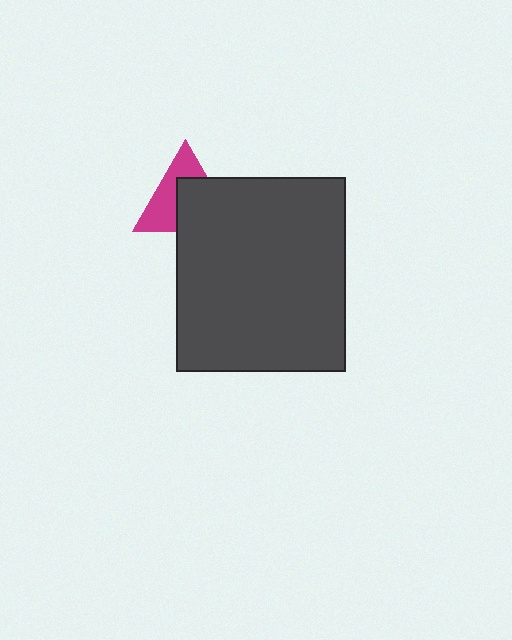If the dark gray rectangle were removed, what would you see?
You would see the complete magenta triangle.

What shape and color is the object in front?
The object in front is a dark gray rectangle.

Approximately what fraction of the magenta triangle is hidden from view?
Roughly 52% of the magenta triangle is hidden behind the dark gray rectangle.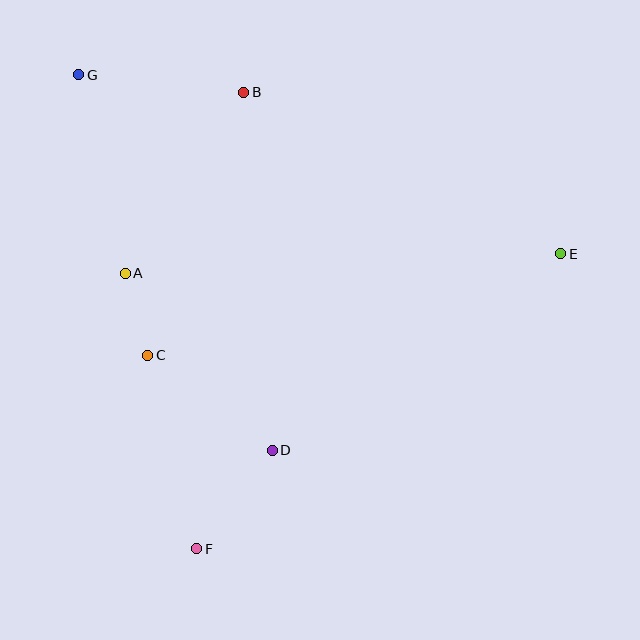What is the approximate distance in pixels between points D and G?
The distance between D and G is approximately 422 pixels.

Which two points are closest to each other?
Points A and C are closest to each other.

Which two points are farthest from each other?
Points E and G are farthest from each other.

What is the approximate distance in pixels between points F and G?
The distance between F and G is approximately 488 pixels.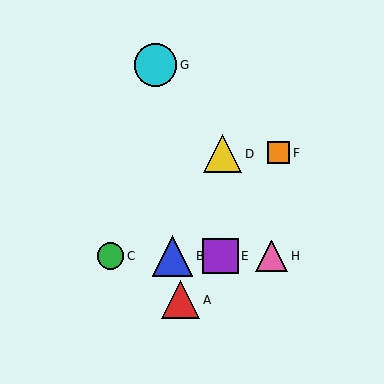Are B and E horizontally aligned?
Yes, both are at y≈256.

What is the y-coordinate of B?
Object B is at y≈256.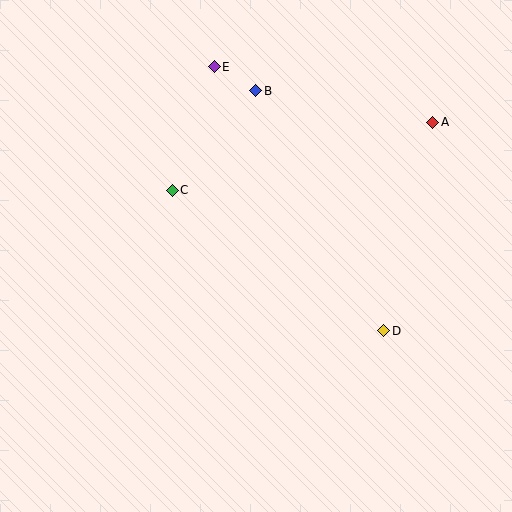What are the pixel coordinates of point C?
Point C is at (172, 190).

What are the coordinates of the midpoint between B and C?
The midpoint between B and C is at (214, 140).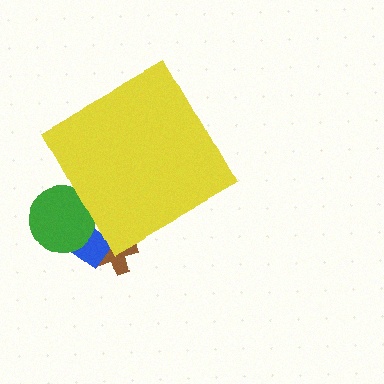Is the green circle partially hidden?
Yes, the green circle is partially hidden behind the yellow diamond.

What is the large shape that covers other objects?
A yellow diamond.